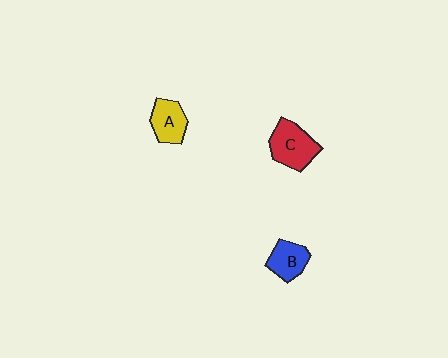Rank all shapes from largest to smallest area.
From largest to smallest: C (red), A (yellow), B (blue).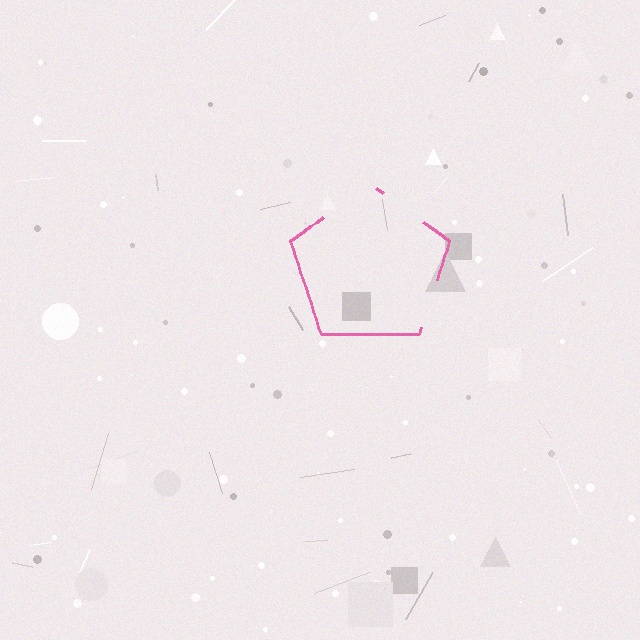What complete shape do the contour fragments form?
The contour fragments form a pentagon.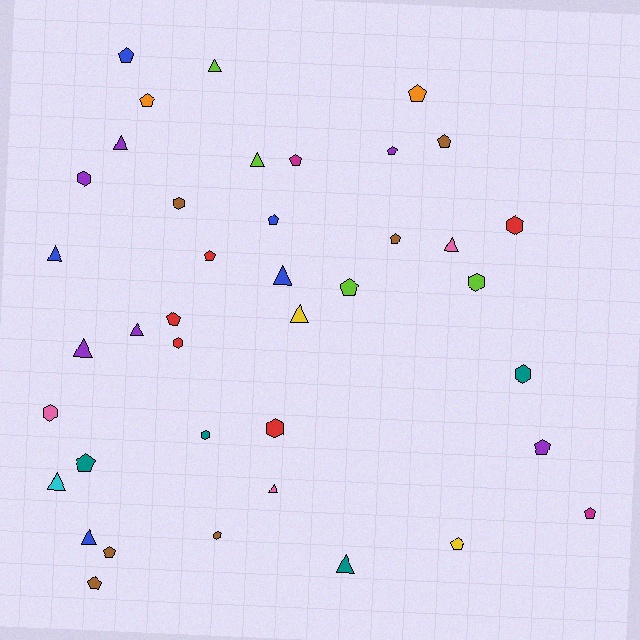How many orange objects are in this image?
There are 2 orange objects.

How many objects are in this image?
There are 40 objects.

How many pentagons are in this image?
There are 17 pentagons.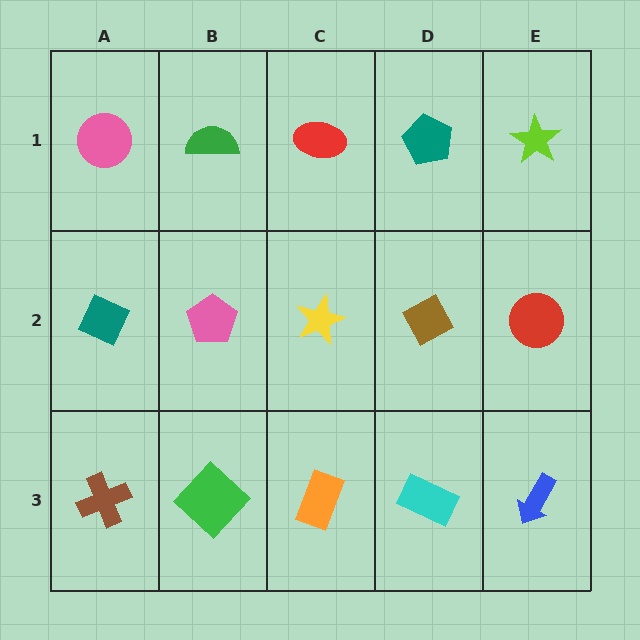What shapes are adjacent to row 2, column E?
A lime star (row 1, column E), a blue arrow (row 3, column E), a brown diamond (row 2, column D).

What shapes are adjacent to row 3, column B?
A pink pentagon (row 2, column B), a brown cross (row 3, column A), an orange rectangle (row 3, column C).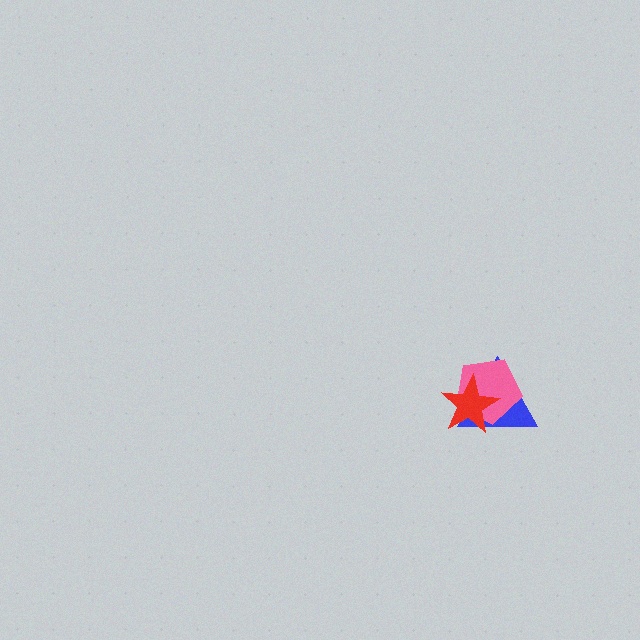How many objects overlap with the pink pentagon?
2 objects overlap with the pink pentagon.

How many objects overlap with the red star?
2 objects overlap with the red star.